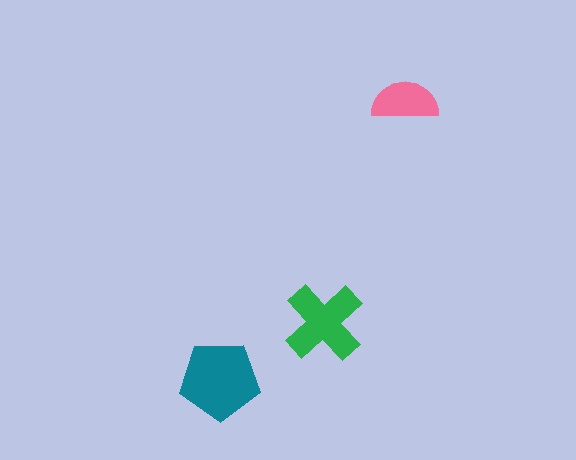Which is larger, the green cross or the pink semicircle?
The green cross.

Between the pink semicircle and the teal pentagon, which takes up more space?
The teal pentagon.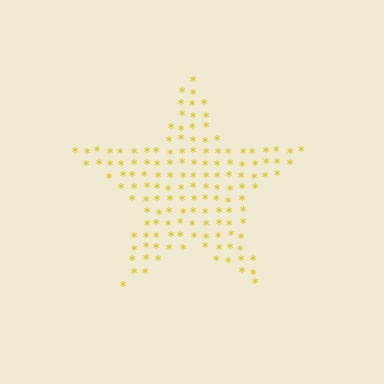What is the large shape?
The large shape is a star.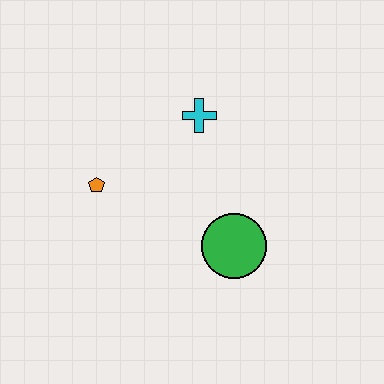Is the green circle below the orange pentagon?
Yes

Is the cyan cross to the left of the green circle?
Yes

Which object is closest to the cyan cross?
The orange pentagon is closest to the cyan cross.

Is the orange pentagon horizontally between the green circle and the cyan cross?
No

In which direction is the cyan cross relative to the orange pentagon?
The cyan cross is to the right of the orange pentagon.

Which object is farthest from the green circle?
The orange pentagon is farthest from the green circle.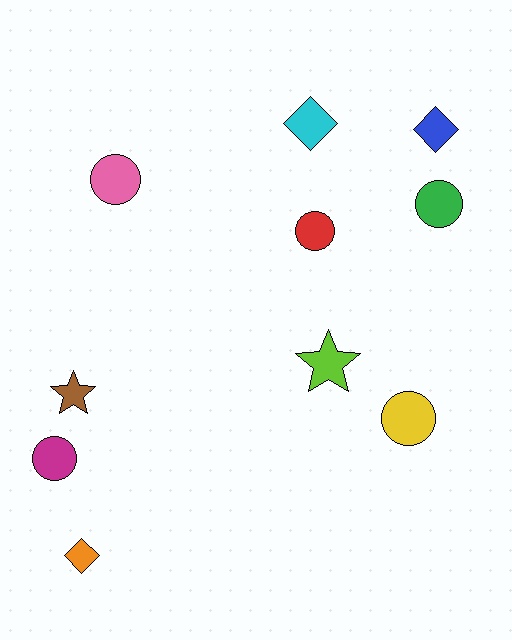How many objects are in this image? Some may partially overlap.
There are 10 objects.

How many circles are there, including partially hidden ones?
There are 5 circles.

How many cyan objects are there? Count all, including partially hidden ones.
There is 1 cyan object.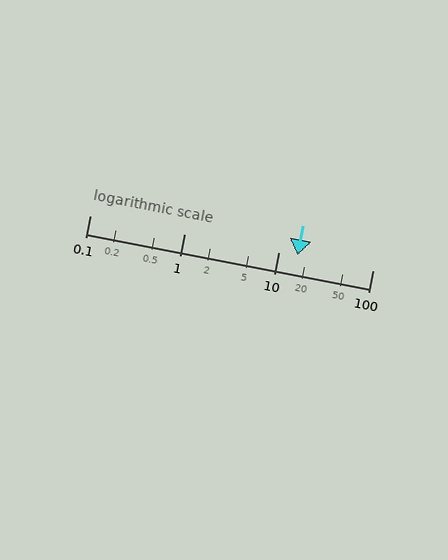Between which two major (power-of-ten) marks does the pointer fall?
The pointer is between 10 and 100.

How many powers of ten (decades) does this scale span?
The scale spans 3 decades, from 0.1 to 100.